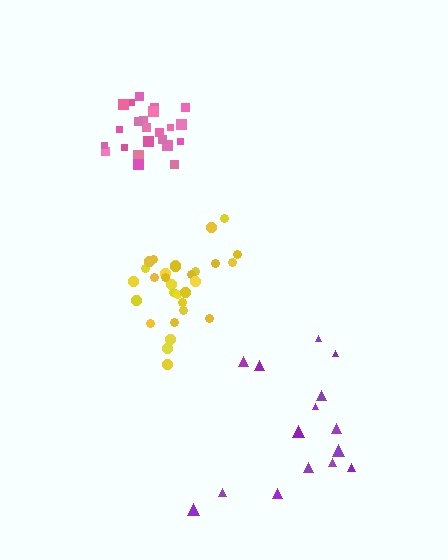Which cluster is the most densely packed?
Pink.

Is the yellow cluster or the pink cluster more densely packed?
Pink.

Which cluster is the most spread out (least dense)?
Purple.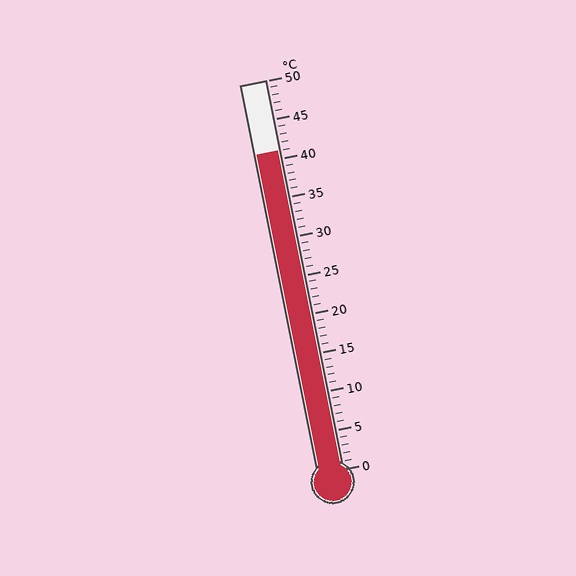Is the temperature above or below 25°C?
The temperature is above 25°C.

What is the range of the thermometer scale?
The thermometer scale ranges from 0°C to 50°C.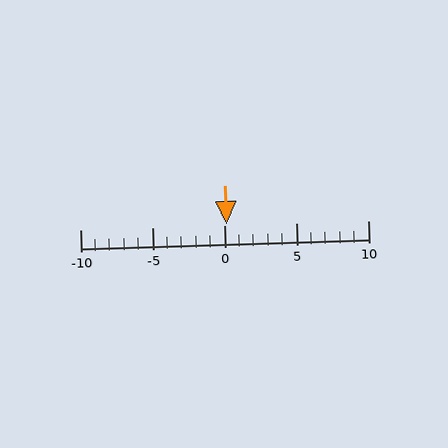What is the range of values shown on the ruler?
The ruler shows values from -10 to 10.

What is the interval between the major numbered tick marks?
The major tick marks are spaced 5 units apart.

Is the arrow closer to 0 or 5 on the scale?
The arrow is closer to 0.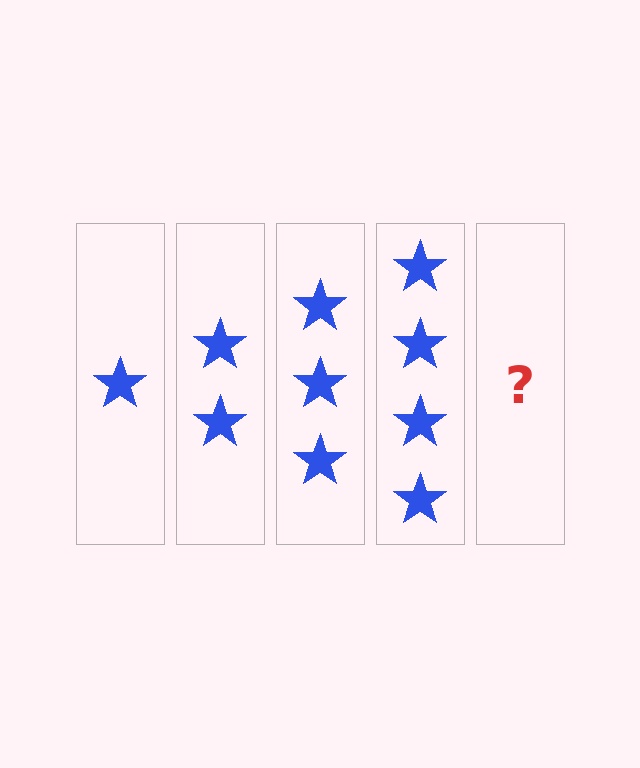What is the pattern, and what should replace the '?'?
The pattern is that each step adds one more star. The '?' should be 5 stars.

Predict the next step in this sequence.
The next step is 5 stars.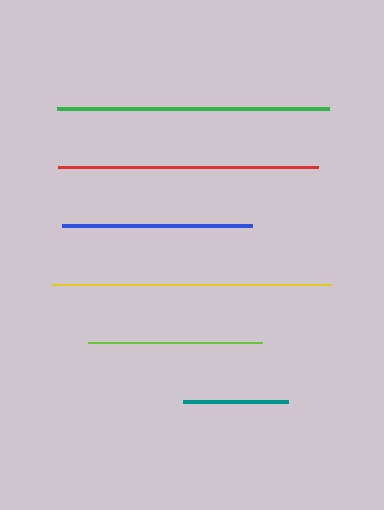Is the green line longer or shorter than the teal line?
The green line is longer than the teal line.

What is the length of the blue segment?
The blue segment is approximately 190 pixels long.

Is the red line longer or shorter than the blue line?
The red line is longer than the blue line.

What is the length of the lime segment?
The lime segment is approximately 174 pixels long.